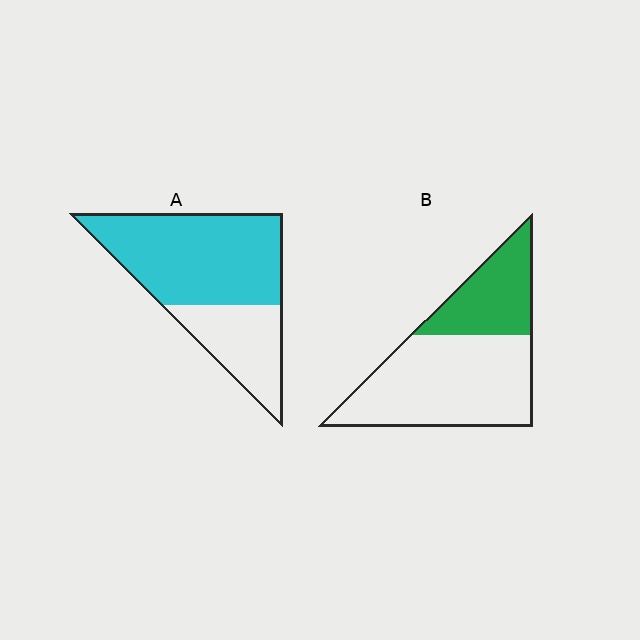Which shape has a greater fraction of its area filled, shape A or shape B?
Shape A.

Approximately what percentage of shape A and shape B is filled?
A is approximately 65% and B is approximately 35%.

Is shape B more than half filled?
No.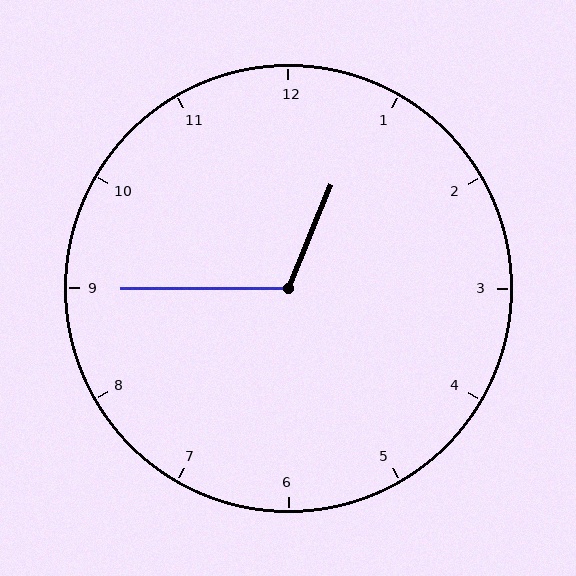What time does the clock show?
12:45.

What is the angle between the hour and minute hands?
Approximately 112 degrees.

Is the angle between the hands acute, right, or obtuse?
It is obtuse.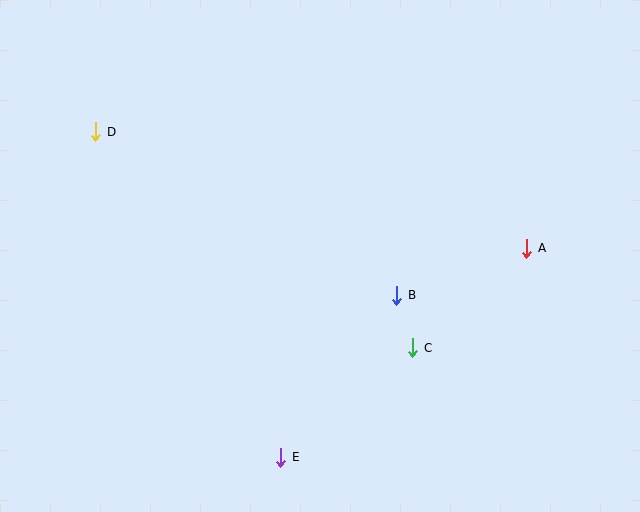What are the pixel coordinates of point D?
Point D is at (96, 132).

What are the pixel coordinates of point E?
Point E is at (281, 457).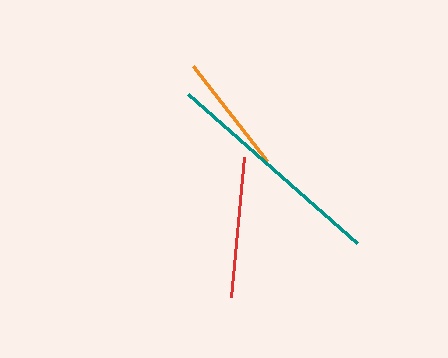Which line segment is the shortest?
The orange line is the shortest at approximately 120 pixels.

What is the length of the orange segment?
The orange segment is approximately 120 pixels long.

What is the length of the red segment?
The red segment is approximately 141 pixels long.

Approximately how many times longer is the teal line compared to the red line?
The teal line is approximately 1.6 times the length of the red line.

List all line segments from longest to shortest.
From longest to shortest: teal, red, orange.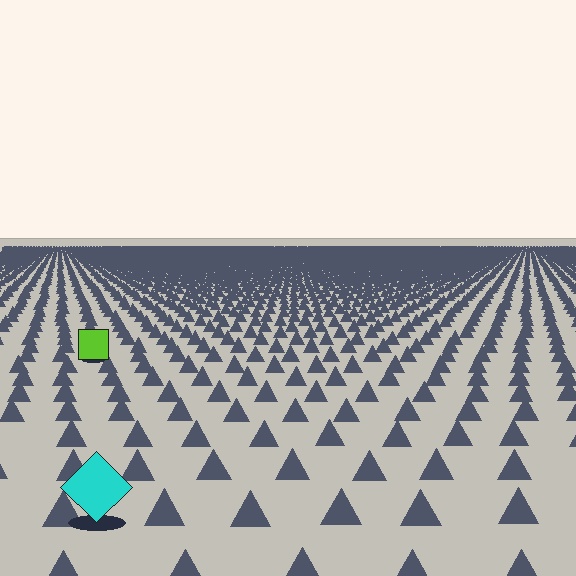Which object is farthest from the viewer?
The lime square is farthest from the viewer. It appears smaller and the ground texture around it is denser.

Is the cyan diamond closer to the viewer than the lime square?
Yes. The cyan diamond is closer — you can tell from the texture gradient: the ground texture is coarser near it.